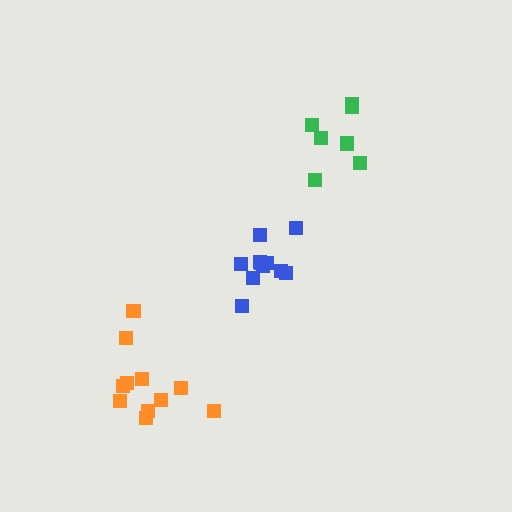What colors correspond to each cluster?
The clusters are colored: blue, orange, green.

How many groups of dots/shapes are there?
There are 3 groups.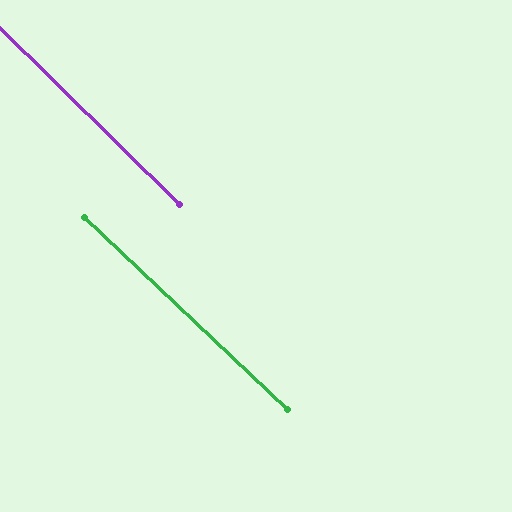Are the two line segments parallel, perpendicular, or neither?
Parallel — their directions differ by only 1.1°.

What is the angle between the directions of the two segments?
Approximately 1 degree.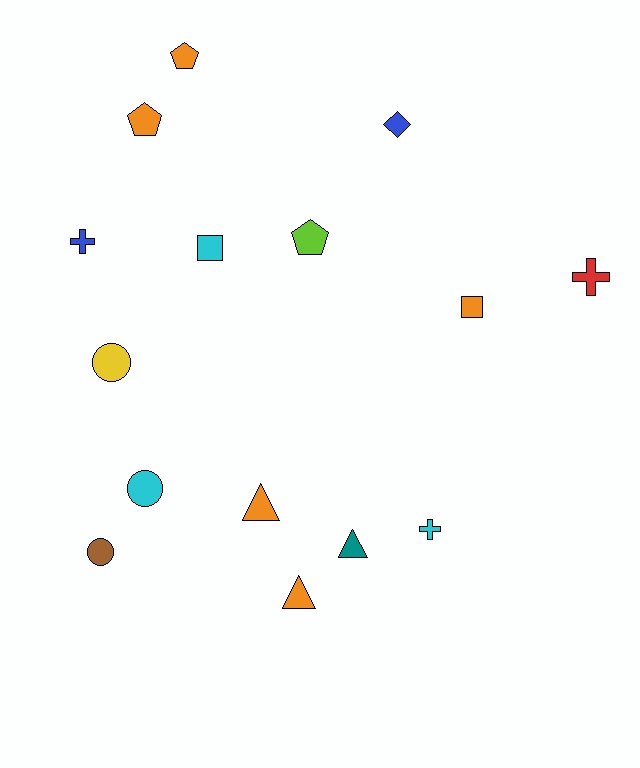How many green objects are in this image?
There are no green objects.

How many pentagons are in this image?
There are 3 pentagons.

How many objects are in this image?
There are 15 objects.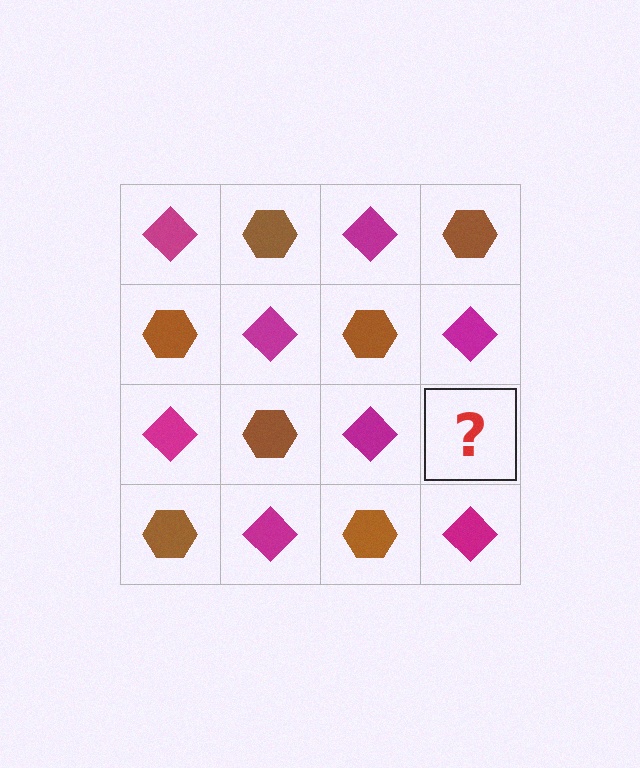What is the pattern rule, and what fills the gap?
The rule is that it alternates magenta diamond and brown hexagon in a checkerboard pattern. The gap should be filled with a brown hexagon.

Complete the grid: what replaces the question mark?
The question mark should be replaced with a brown hexagon.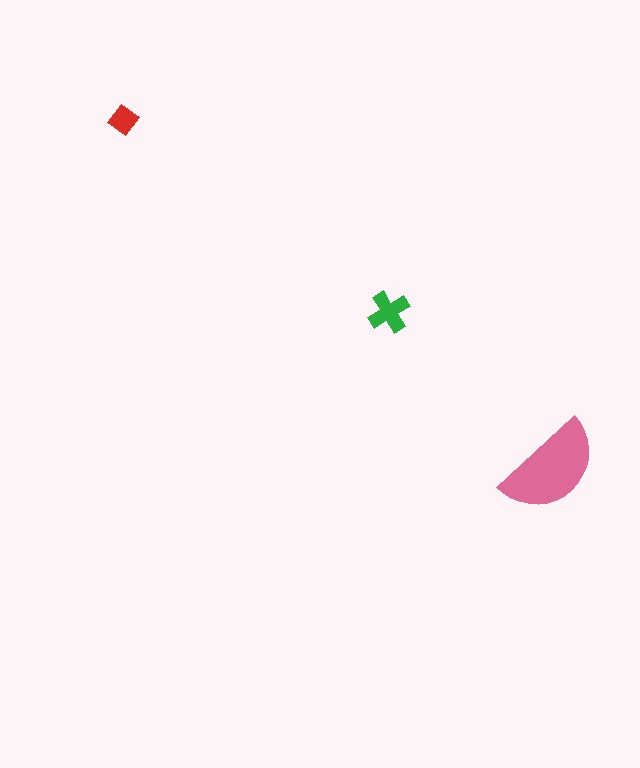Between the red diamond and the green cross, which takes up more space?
The green cross.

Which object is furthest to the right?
The pink semicircle is rightmost.